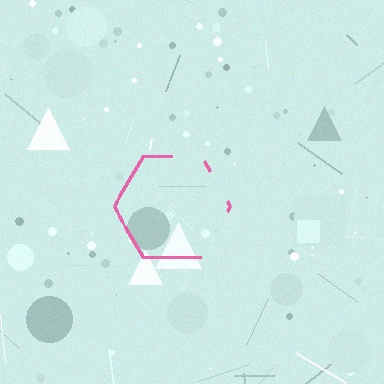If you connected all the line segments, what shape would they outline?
They would outline a hexagon.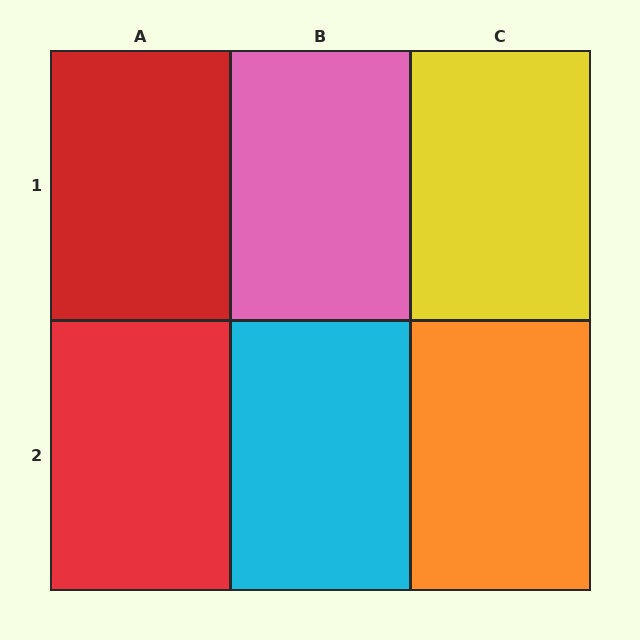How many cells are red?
2 cells are red.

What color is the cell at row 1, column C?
Yellow.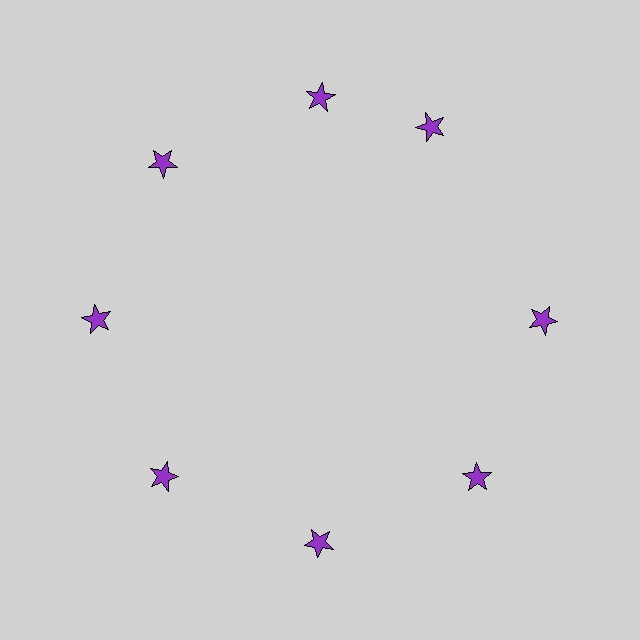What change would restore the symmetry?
The symmetry would be restored by rotating it back into even spacing with its neighbors so that all 8 stars sit at equal angles and equal distance from the center.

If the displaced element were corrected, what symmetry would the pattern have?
It would have 8-fold rotational symmetry — the pattern would map onto itself every 45 degrees.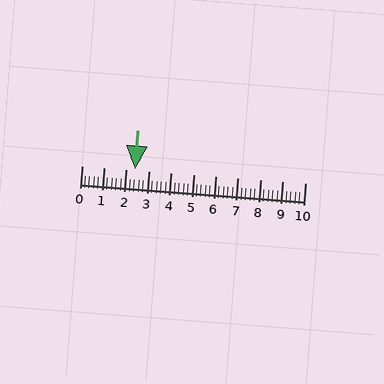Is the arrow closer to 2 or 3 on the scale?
The arrow is closer to 2.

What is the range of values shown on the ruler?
The ruler shows values from 0 to 10.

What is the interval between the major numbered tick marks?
The major tick marks are spaced 1 units apart.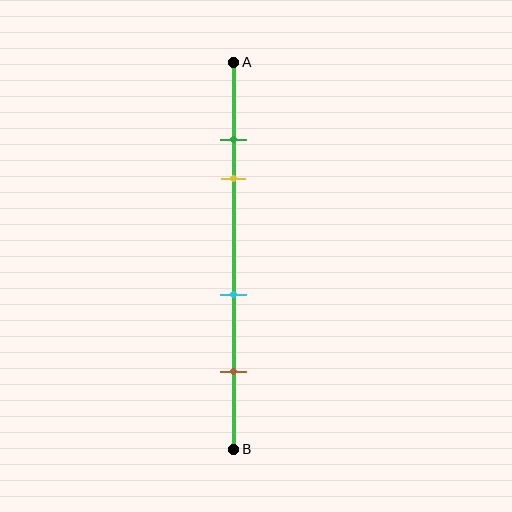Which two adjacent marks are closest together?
The green and yellow marks are the closest adjacent pair.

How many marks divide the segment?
There are 4 marks dividing the segment.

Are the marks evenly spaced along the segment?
No, the marks are not evenly spaced.